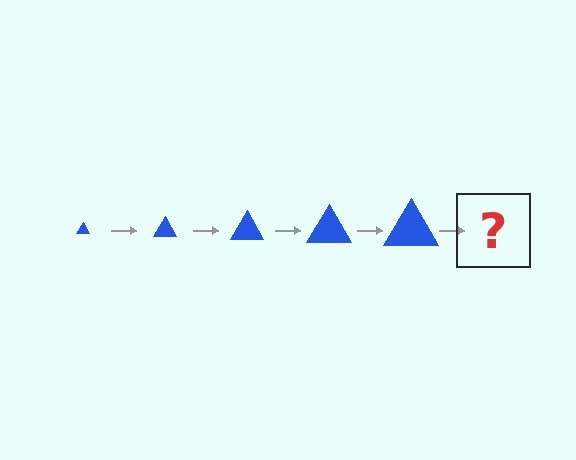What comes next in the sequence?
The next element should be a blue triangle, larger than the previous one.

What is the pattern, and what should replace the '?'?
The pattern is that the triangle gets progressively larger each step. The '?' should be a blue triangle, larger than the previous one.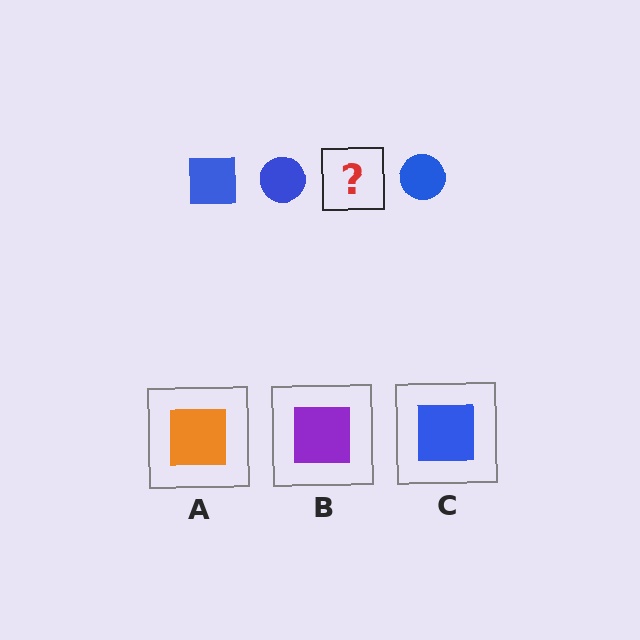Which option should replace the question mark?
Option C.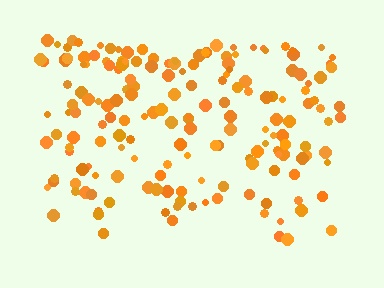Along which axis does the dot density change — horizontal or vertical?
Vertical.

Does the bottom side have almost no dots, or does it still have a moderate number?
Still a moderate number, just noticeably fewer than the top.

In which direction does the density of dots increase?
From bottom to top, with the top side densest.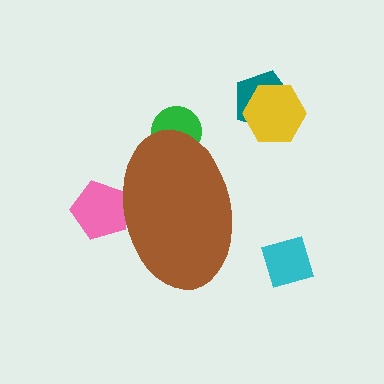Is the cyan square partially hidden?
No, the cyan square is fully visible.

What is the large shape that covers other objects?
A brown ellipse.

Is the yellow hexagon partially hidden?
No, the yellow hexagon is fully visible.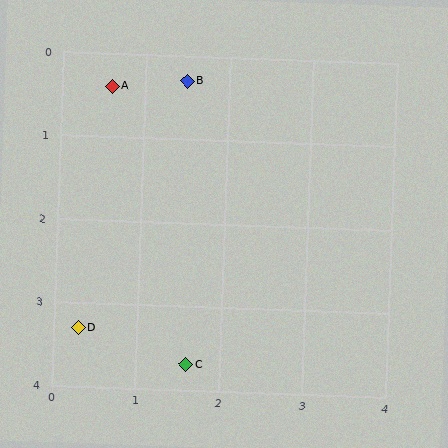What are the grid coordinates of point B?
Point B is at approximately (1.5, 0.3).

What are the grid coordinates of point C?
Point C is at approximately (1.6, 3.7).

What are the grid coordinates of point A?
Point A is at approximately (0.6, 0.4).